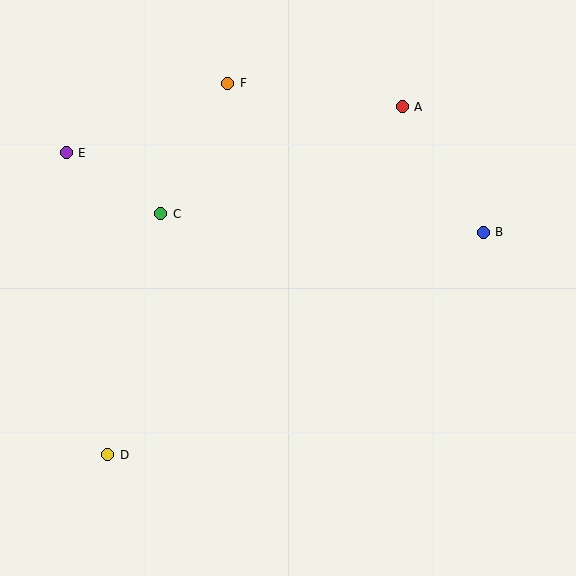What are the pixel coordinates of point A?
Point A is at (402, 107).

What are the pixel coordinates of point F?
Point F is at (228, 83).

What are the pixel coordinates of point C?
Point C is at (161, 214).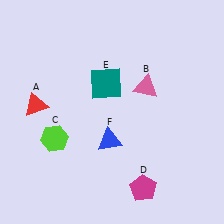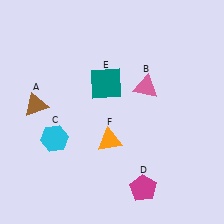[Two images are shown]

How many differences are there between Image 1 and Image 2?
There are 3 differences between the two images.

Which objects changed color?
A changed from red to brown. C changed from lime to cyan. F changed from blue to orange.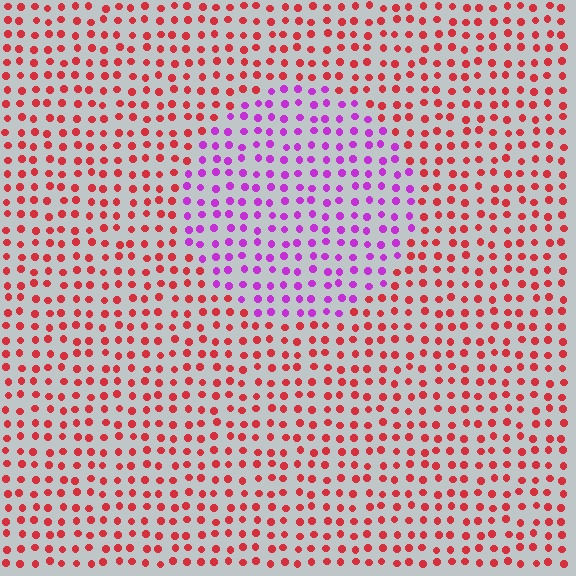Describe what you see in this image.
The image is filled with small red elements in a uniform arrangement. A circle-shaped region is visible where the elements are tinted to a slightly different hue, forming a subtle color boundary.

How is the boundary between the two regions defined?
The boundary is defined purely by a slight shift in hue (about 62 degrees). Spacing, size, and orientation are identical on both sides.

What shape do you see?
I see a circle.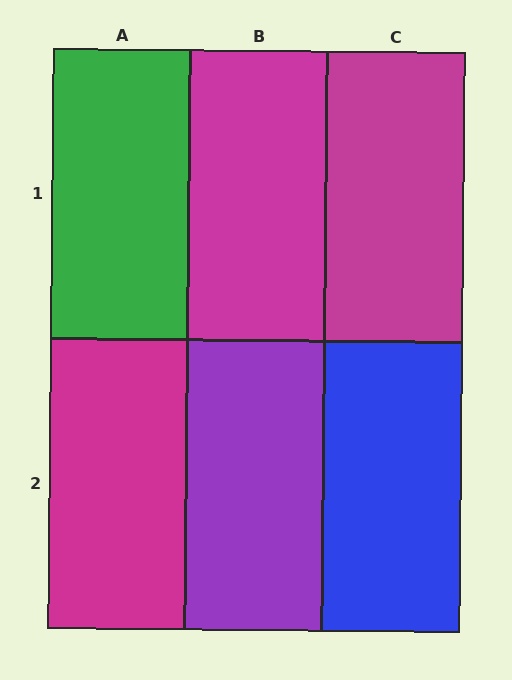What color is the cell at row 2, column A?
Magenta.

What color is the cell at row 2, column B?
Purple.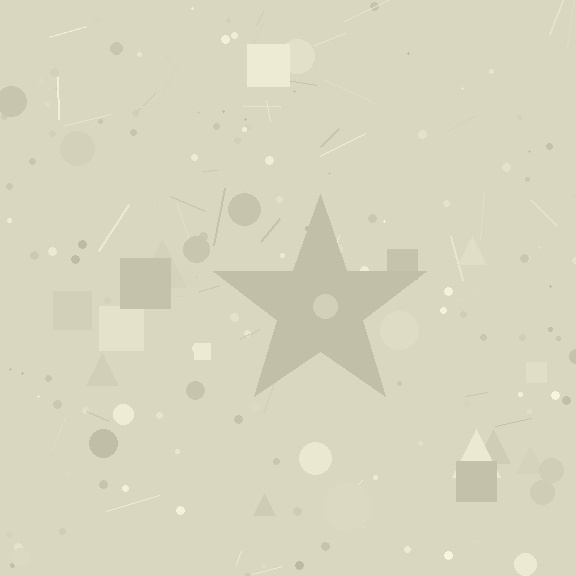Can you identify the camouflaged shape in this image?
The camouflaged shape is a star.